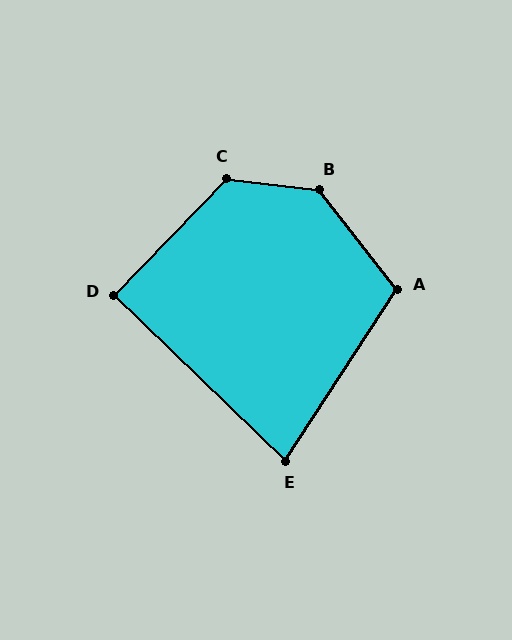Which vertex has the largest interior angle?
B, at approximately 135 degrees.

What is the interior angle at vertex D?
Approximately 90 degrees (approximately right).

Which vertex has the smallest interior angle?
E, at approximately 79 degrees.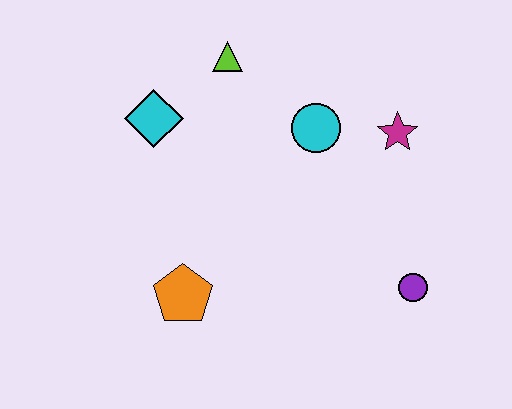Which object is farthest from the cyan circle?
The orange pentagon is farthest from the cyan circle.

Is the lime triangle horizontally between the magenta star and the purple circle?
No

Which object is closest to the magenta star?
The cyan circle is closest to the magenta star.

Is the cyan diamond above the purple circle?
Yes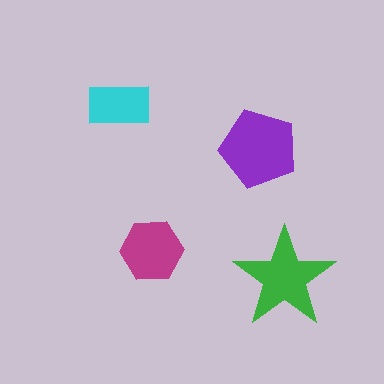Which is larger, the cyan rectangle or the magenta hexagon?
The magenta hexagon.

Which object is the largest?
The purple pentagon.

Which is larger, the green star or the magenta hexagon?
The green star.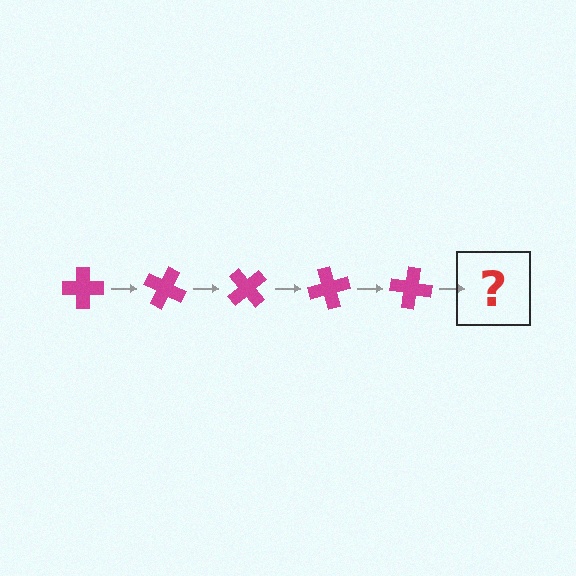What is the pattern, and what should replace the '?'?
The pattern is that the cross rotates 25 degrees each step. The '?' should be a magenta cross rotated 125 degrees.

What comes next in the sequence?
The next element should be a magenta cross rotated 125 degrees.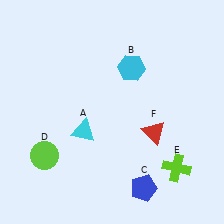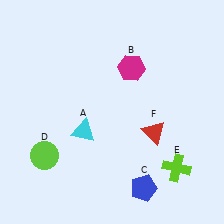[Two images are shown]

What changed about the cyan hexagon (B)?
In Image 1, B is cyan. In Image 2, it changed to magenta.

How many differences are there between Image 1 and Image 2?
There is 1 difference between the two images.